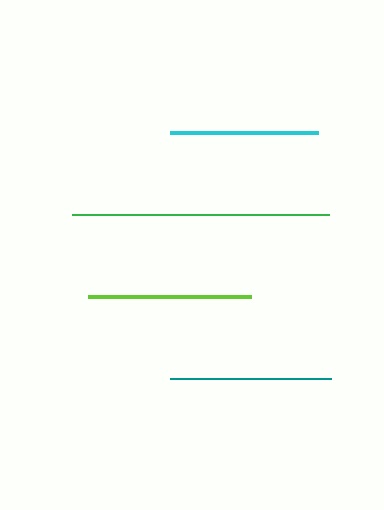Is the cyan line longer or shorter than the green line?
The green line is longer than the cyan line.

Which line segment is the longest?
The green line is the longest at approximately 257 pixels.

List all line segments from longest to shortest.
From longest to shortest: green, lime, teal, cyan.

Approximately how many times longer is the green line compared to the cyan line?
The green line is approximately 1.7 times the length of the cyan line.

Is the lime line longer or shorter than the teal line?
The lime line is longer than the teal line.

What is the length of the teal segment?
The teal segment is approximately 161 pixels long.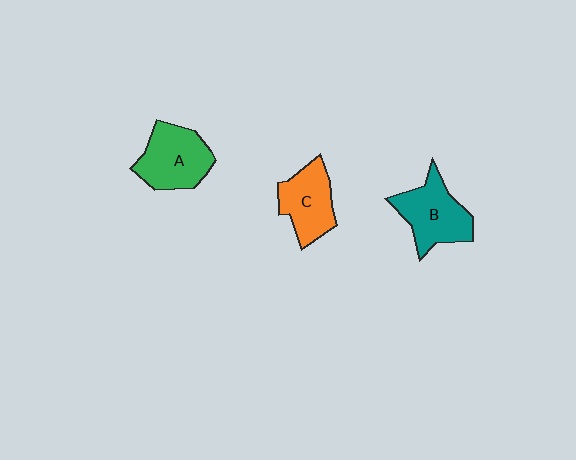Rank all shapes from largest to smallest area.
From largest to smallest: A (green), B (teal), C (orange).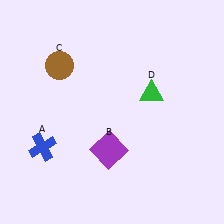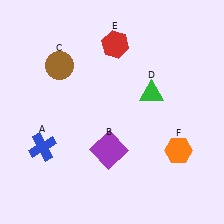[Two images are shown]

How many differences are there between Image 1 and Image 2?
There are 2 differences between the two images.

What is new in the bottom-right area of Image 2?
An orange hexagon (F) was added in the bottom-right area of Image 2.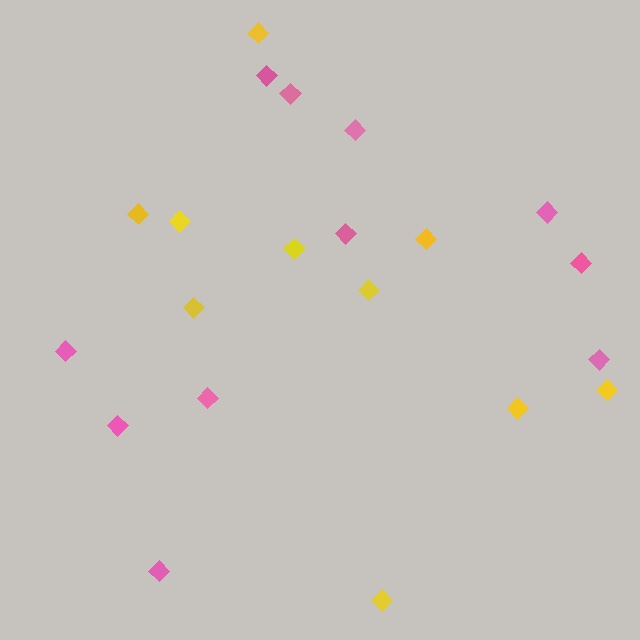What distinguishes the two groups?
There are 2 groups: one group of pink diamonds (11) and one group of yellow diamonds (10).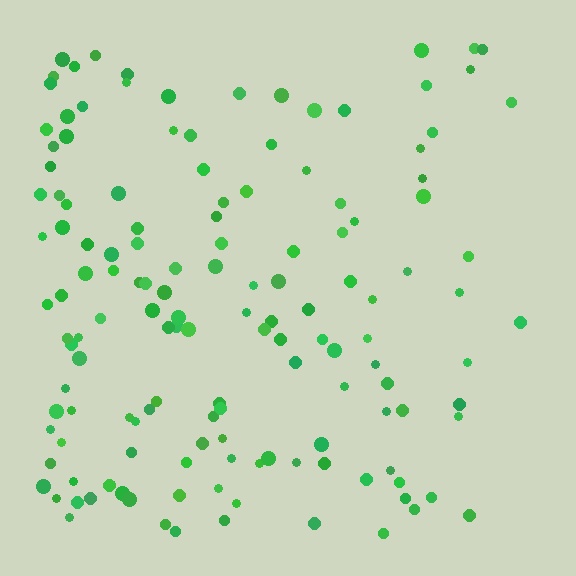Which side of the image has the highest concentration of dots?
The left.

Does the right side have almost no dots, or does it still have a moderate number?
Still a moderate number, just noticeably fewer than the left.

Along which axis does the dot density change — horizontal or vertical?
Horizontal.